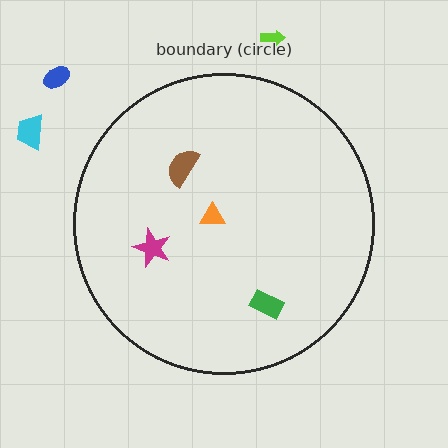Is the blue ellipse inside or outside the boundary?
Outside.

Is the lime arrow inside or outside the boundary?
Outside.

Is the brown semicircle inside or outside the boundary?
Inside.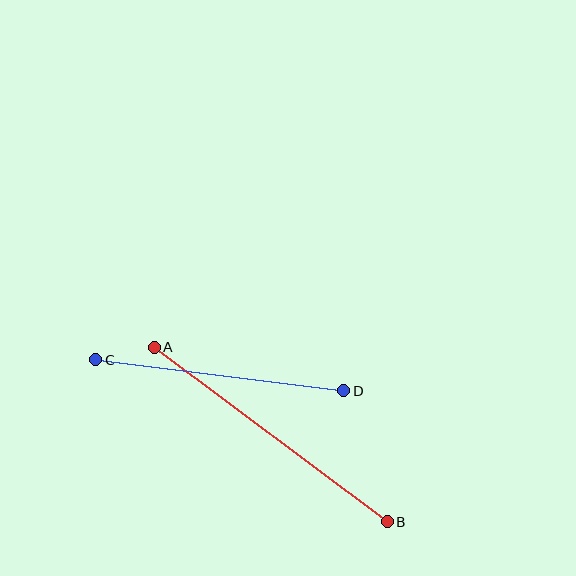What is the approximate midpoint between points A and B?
The midpoint is at approximately (271, 435) pixels.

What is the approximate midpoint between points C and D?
The midpoint is at approximately (220, 375) pixels.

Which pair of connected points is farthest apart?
Points A and B are farthest apart.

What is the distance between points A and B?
The distance is approximately 291 pixels.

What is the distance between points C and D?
The distance is approximately 250 pixels.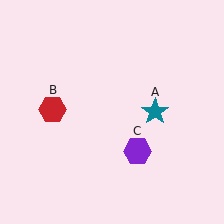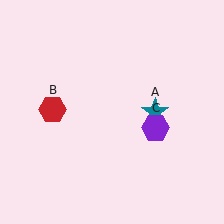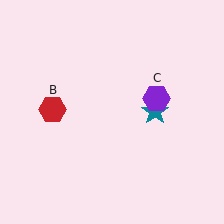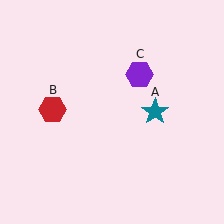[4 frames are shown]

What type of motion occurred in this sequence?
The purple hexagon (object C) rotated counterclockwise around the center of the scene.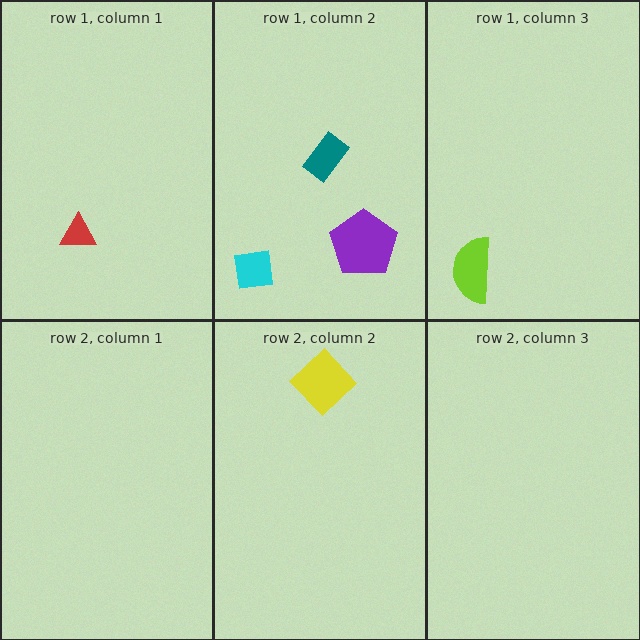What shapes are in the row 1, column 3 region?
The lime semicircle.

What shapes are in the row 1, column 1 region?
The red triangle.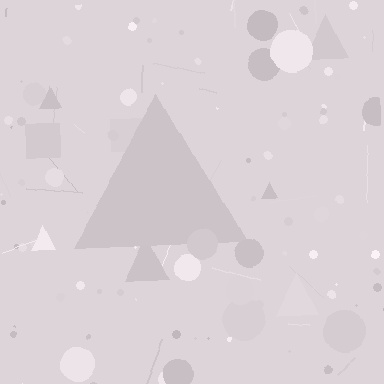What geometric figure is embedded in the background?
A triangle is embedded in the background.